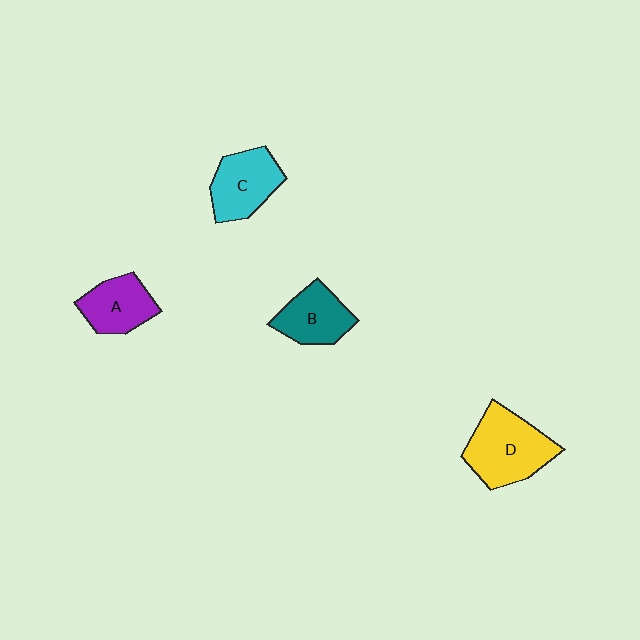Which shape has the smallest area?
Shape A (purple).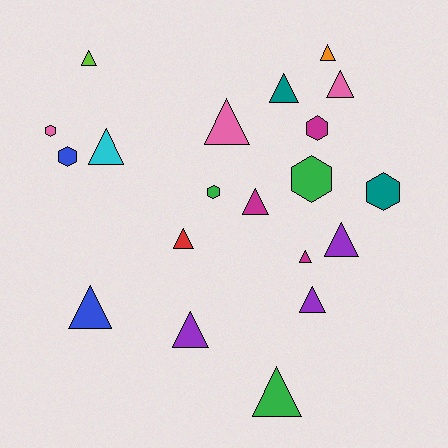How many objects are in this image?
There are 20 objects.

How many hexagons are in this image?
There are 6 hexagons.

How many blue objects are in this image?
There are 2 blue objects.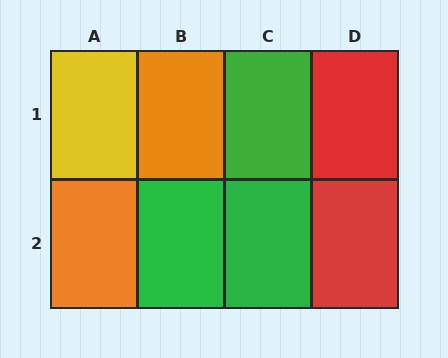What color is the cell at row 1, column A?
Yellow.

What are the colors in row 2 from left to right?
Orange, green, green, red.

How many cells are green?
3 cells are green.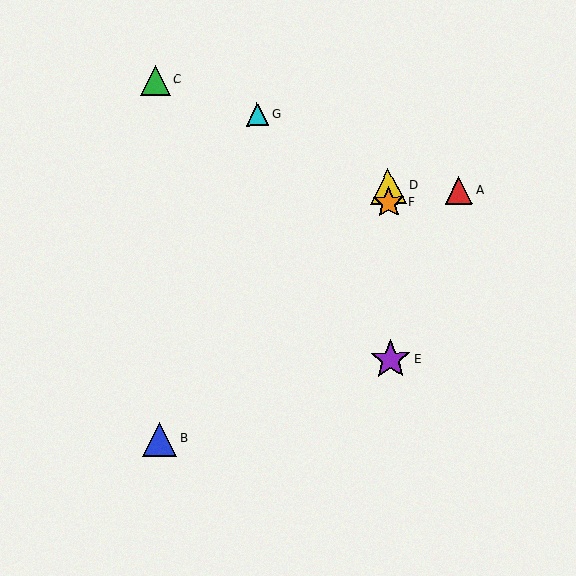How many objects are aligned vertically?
3 objects (D, E, F) are aligned vertically.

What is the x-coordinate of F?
Object F is at x≈388.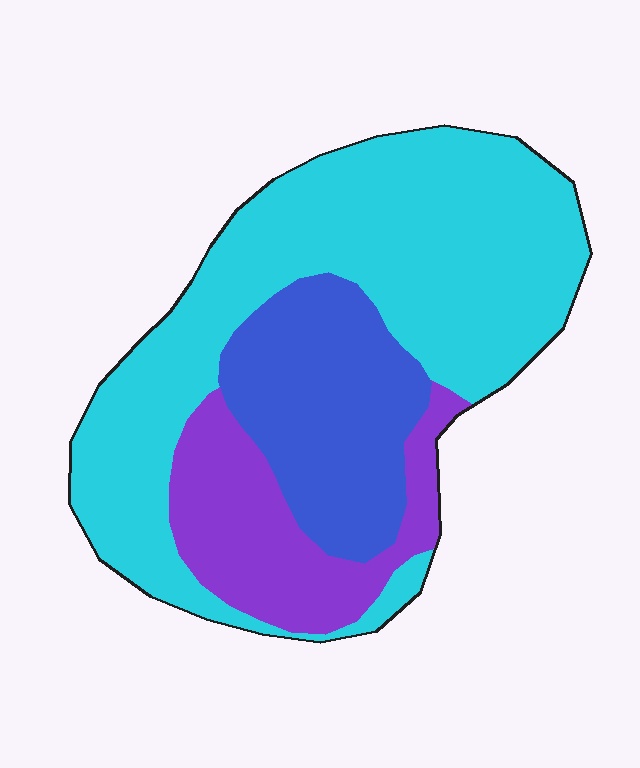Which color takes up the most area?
Cyan, at roughly 55%.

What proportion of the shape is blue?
Blue covers 23% of the shape.